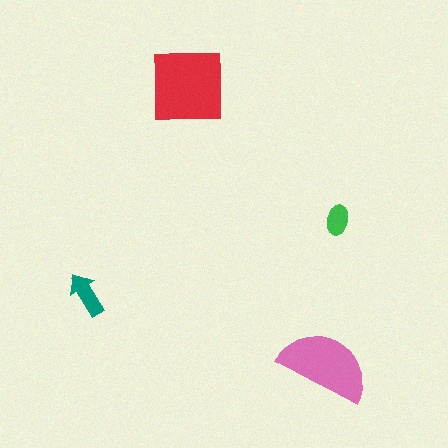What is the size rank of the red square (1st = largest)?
1st.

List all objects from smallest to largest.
The green ellipse, the teal arrow, the pink semicircle, the red square.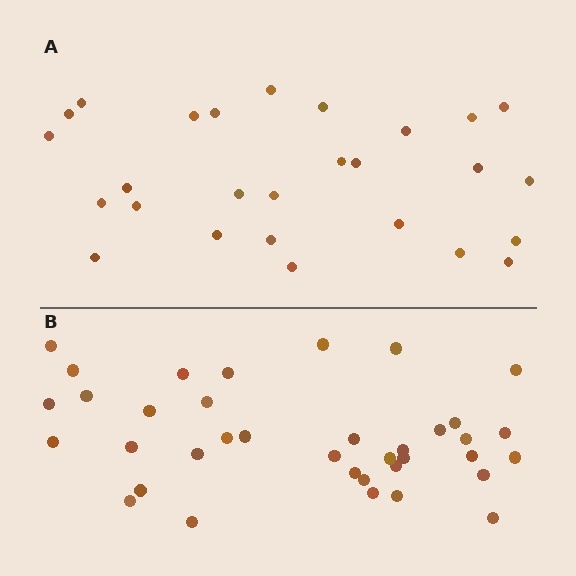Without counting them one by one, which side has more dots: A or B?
Region B (the bottom region) has more dots.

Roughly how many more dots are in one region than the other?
Region B has roughly 10 or so more dots than region A.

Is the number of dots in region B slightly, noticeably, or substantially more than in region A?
Region B has noticeably more, but not dramatically so. The ratio is roughly 1.4 to 1.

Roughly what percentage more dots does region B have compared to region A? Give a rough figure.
About 35% more.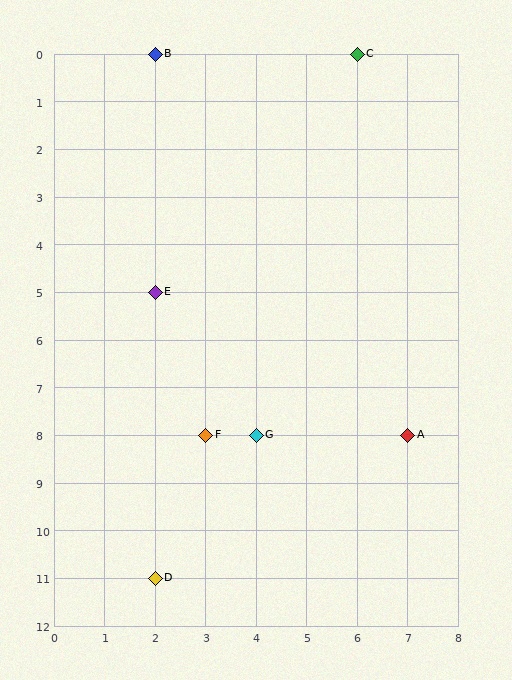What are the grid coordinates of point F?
Point F is at grid coordinates (3, 8).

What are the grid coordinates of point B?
Point B is at grid coordinates (2, 0).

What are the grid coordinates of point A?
Point A is at grid coordinates (7, 8).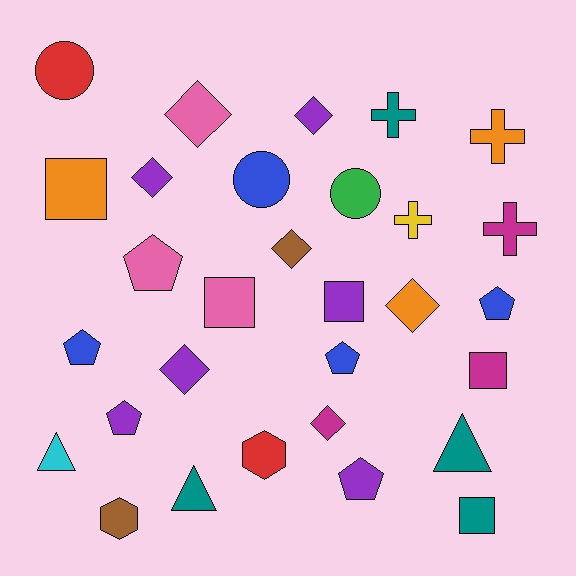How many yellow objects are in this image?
There is 1 yellow object.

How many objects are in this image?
There are 30 objects.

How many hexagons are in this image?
There are 2 hexagons.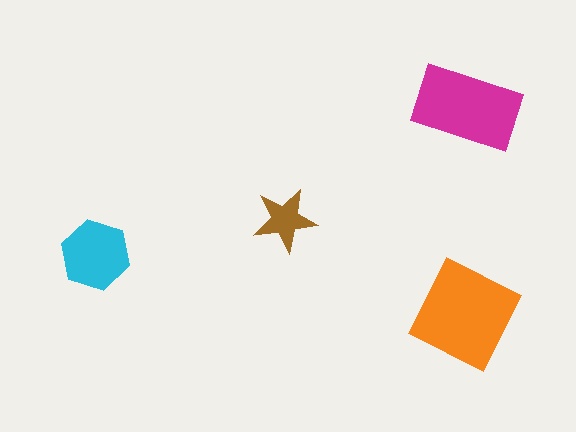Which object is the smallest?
The brown star.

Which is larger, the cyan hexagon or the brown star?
The cyan hexagon.